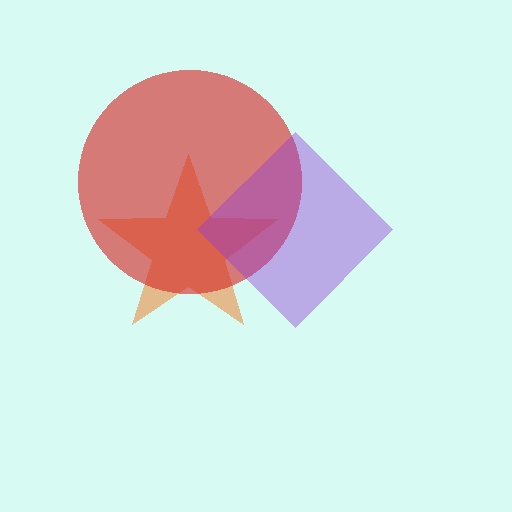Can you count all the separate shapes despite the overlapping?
Yes, there are 3 separate shapes.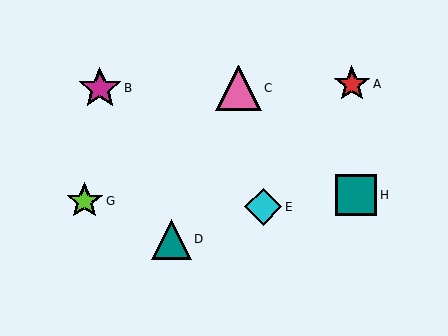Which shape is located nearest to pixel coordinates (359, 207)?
The teal square (labeled H) at (356, 195) is nearest to that location.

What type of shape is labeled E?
Shape E is a cyan diamond.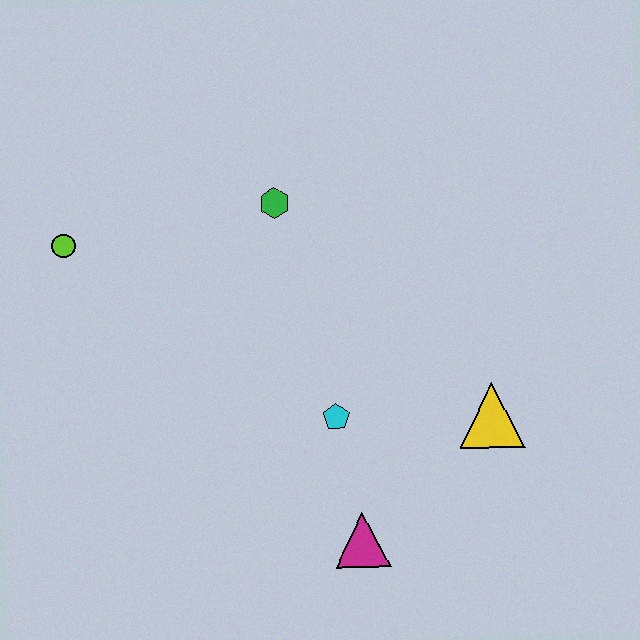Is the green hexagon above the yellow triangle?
Yes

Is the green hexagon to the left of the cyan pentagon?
Yes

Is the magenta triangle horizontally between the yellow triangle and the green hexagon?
Yes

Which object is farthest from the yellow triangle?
The lime circle is farthest from the yellow triangle.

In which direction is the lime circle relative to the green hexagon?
The lime circle is to the left of the green hexagon.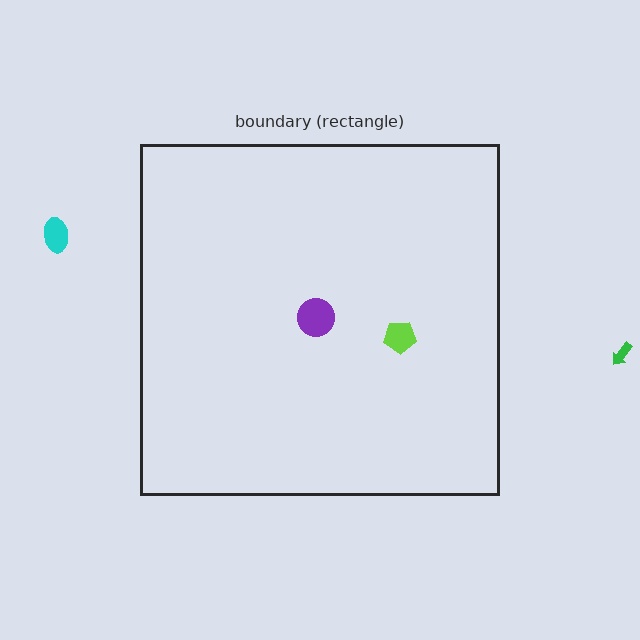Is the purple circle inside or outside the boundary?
Inside.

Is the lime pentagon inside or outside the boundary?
Inside.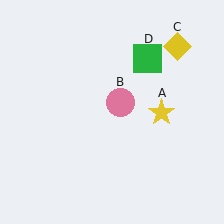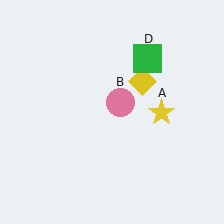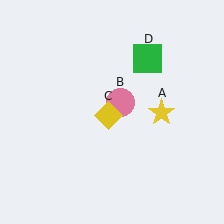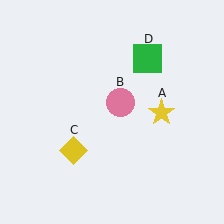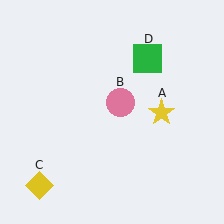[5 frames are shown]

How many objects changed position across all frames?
1 object changed position: yellow diamond (object C).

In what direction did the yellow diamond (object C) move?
The yellow diamond (object C) moved down and to the left.